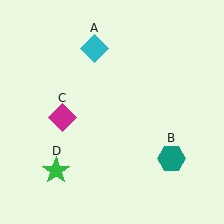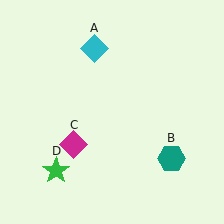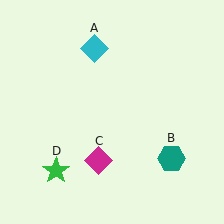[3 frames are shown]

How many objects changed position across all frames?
1 object changed position: magenta diamond (object C).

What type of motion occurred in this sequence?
The magenta diamond (object C) rotated counterclockwise around the center of the scene.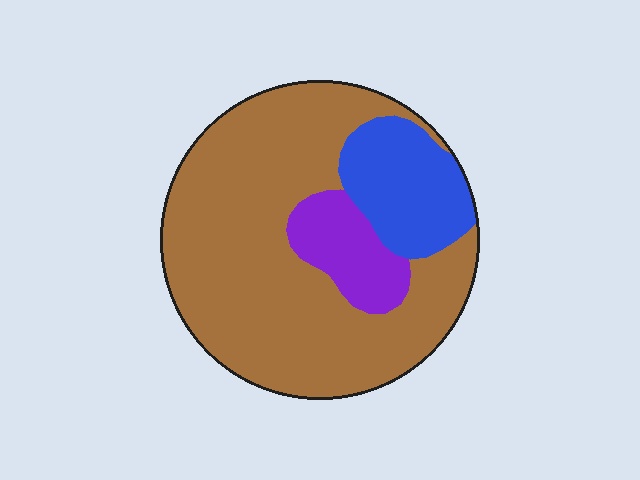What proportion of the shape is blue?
Blue takes up about one sixth (1/6) of the shape.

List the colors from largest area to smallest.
From largest to smallest: brown, blue, purple.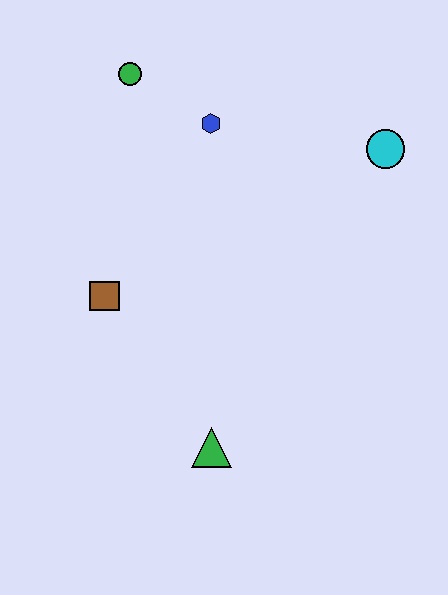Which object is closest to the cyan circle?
The blue hexagon is closest to the cyan circle.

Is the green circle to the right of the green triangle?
No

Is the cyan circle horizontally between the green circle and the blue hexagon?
No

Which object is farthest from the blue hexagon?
The green triangle is farthest from the blue hexagon.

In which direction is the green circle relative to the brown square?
The green circle is above the brown square.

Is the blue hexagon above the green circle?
No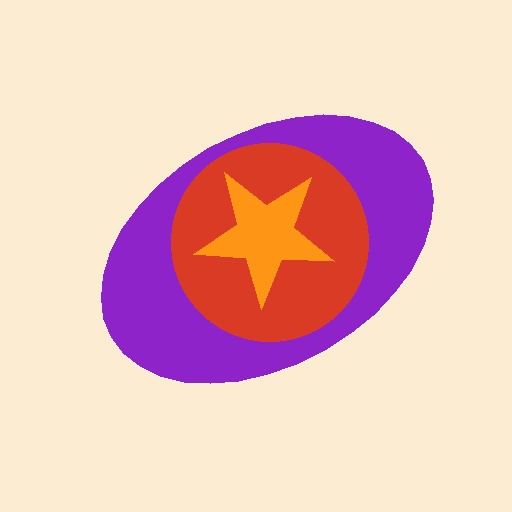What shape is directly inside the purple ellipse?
The red circle.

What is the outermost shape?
The purple ellipse.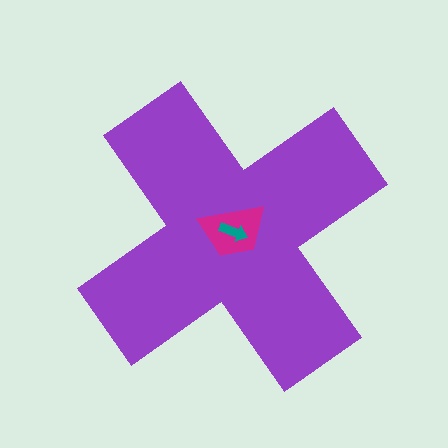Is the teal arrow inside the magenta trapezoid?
Yes.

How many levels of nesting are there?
3.